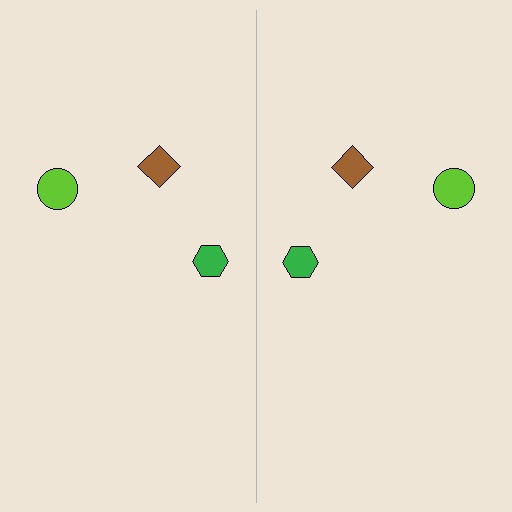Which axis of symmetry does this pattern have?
The pattern has a vertical axis of symmetry running through the center of the image.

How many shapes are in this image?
There are 6 shapes in this image.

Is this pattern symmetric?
Yes, this pattern has bilateral (reflection) symmetry.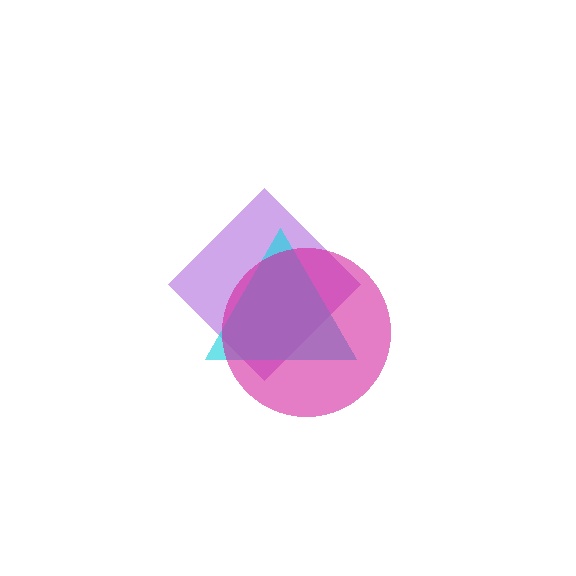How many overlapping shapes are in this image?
There are 3 overlapping shapes in the image.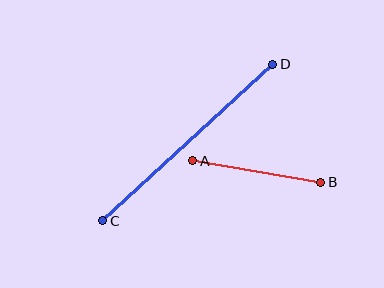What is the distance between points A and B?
The distance is approximately 130 pixels.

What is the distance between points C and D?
The distance is approximately 231 pixels.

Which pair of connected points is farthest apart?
Points C and D are farthest apart.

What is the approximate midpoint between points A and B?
The midpoint is at approximately (257, 172) pixels.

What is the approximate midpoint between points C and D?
The midpoint is at approximately (188, 142) pixels.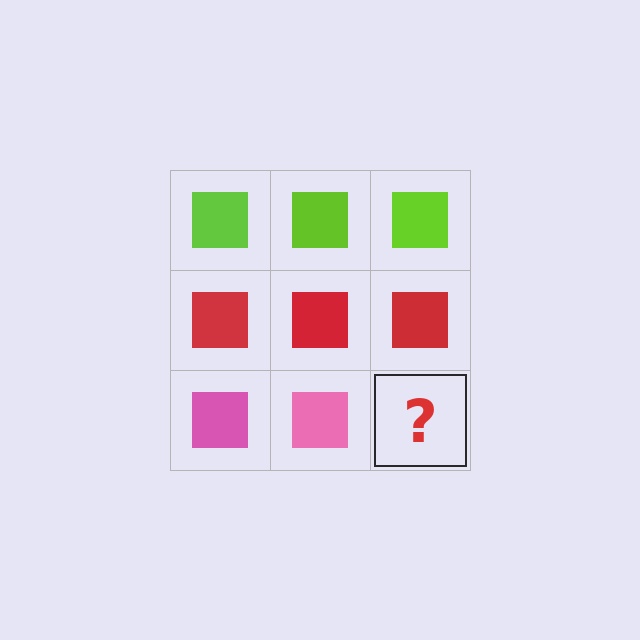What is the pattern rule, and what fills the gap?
The rule is that each row has a consistent color. The gap should be filled with a pink square.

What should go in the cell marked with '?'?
The missing cell should contain a pink square.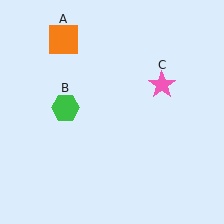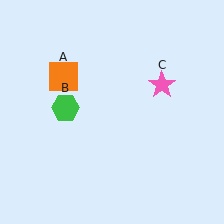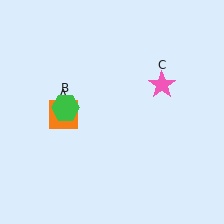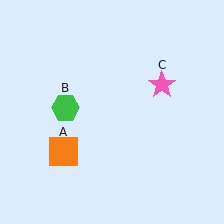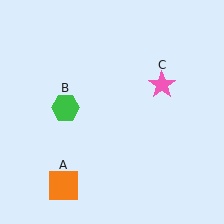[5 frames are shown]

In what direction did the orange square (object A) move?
The orange square (object A) moved down.